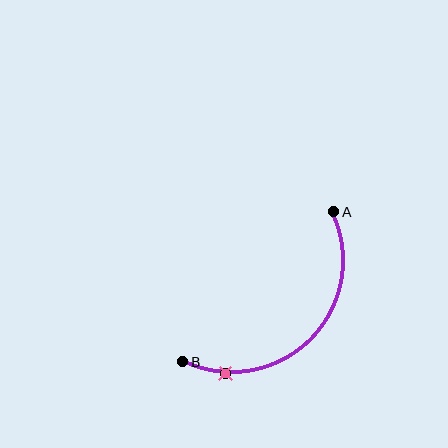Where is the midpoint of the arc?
The arc midpoint is the point on the curve farthest from the straight line joining A and B. It sits below and to the right of that line.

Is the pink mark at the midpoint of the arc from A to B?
No. The pink mark lies on the arc but is closer to endpoint B. The arc midpoint would be at the point on the curve equidistant along the arc from both A and B.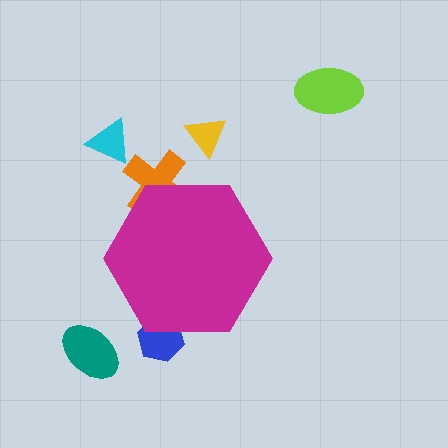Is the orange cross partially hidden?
Yes, the orange cross is partially hidden behind the magenta hexagon.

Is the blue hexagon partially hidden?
Yes, the blue hexagon is partially hidden behind the magenta hexagon.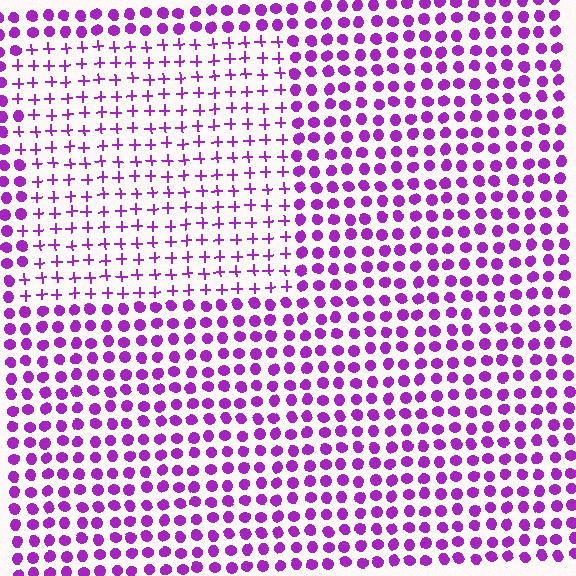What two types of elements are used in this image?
The image uses plus signs inside the rectangle region and circles outside it.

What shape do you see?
I see a rectangle.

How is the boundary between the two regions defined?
The boundary is defined by a change in element shape: plus signs inside vs. circles outside. All elements share the same color and spacing.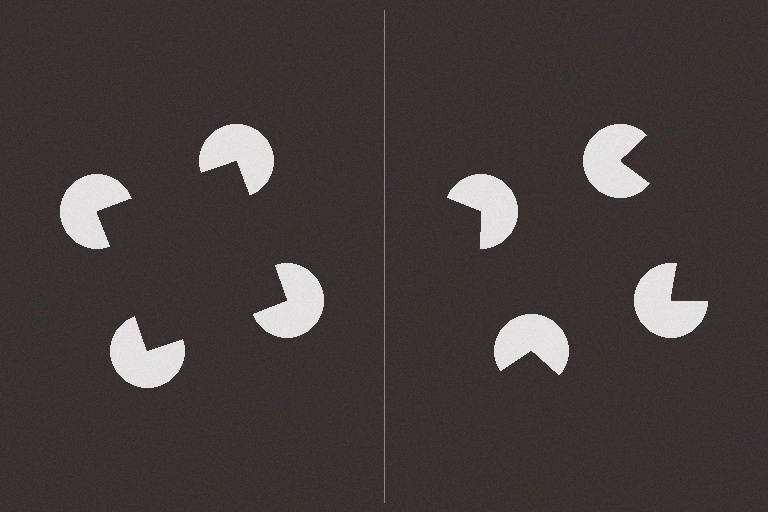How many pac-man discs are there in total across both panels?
8 — 4 on each side.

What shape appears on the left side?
An illusory square.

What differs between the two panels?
The pac-man discs are positioned identically on both sides; only the wedge orientations differ. On the left they align to a square; on the right they are misaligned.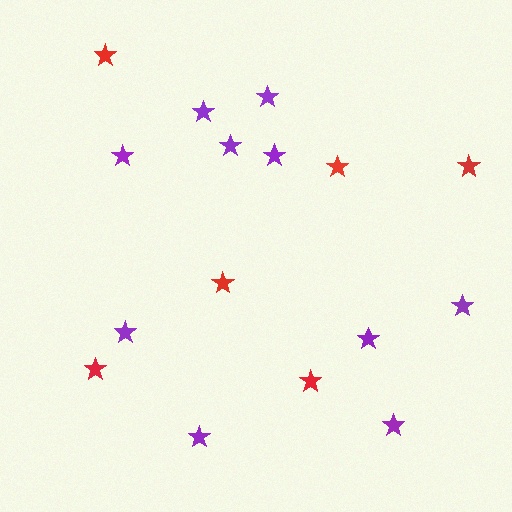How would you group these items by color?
There are 2 groups: one group of red stars (6) and one group of purple stars (10).